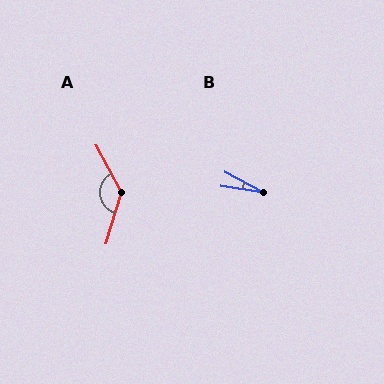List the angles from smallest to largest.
B (20°), A (135°).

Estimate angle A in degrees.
Approximately 135 degrees.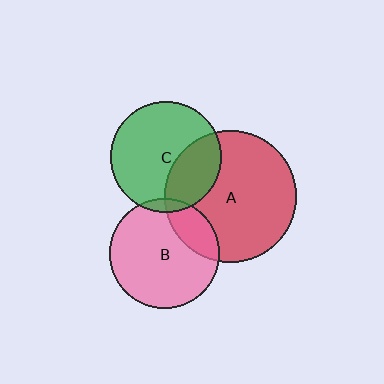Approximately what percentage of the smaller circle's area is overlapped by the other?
Approximately 30%.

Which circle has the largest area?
Circle A (red).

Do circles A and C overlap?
Yes.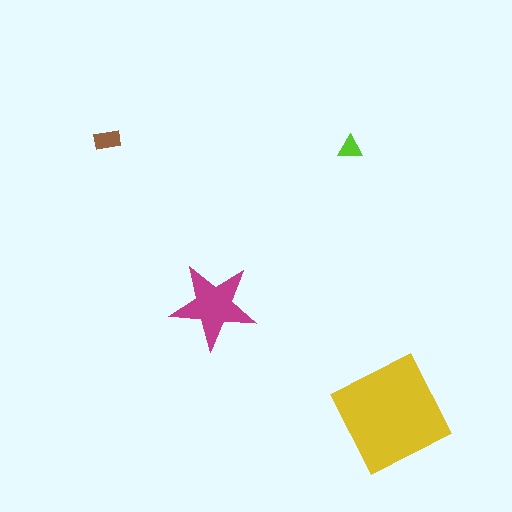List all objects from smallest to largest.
The lime triangle, the brown rectangle, the magenta star, the yellow square.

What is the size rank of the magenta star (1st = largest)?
2nd.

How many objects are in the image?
There are 4 objects in the image.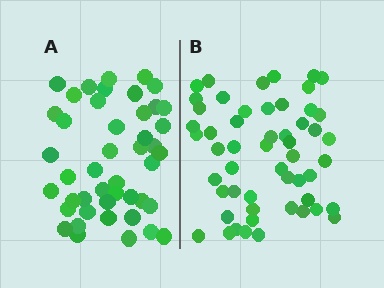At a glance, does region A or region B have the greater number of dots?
Region B (the right region) has more dots.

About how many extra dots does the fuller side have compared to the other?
Region B has roughly 8 or so more dots than region A.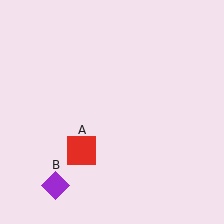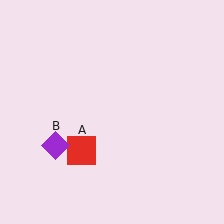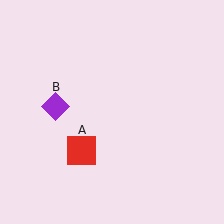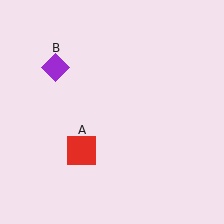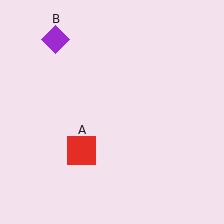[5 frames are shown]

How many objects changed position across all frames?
1 object changed position: purple diamond (object B).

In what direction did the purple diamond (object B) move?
The purple diamond (object B) moved up.